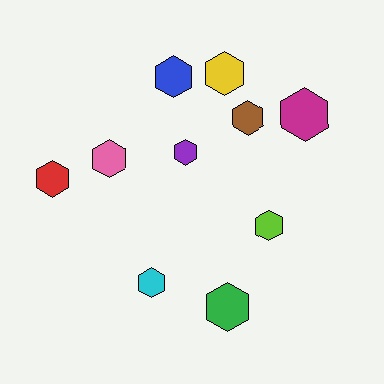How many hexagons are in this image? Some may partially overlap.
There are 10 hexagons.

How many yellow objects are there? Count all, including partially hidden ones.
There is 1 yellow object.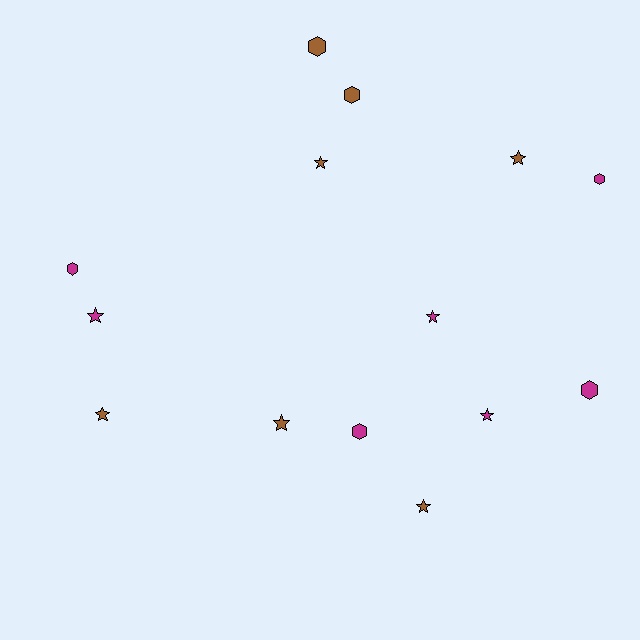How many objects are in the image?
There are 14 objects.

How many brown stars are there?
There are 5 brown stars.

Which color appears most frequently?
Brown, with 7 objects.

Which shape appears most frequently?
Star, with 8 objects.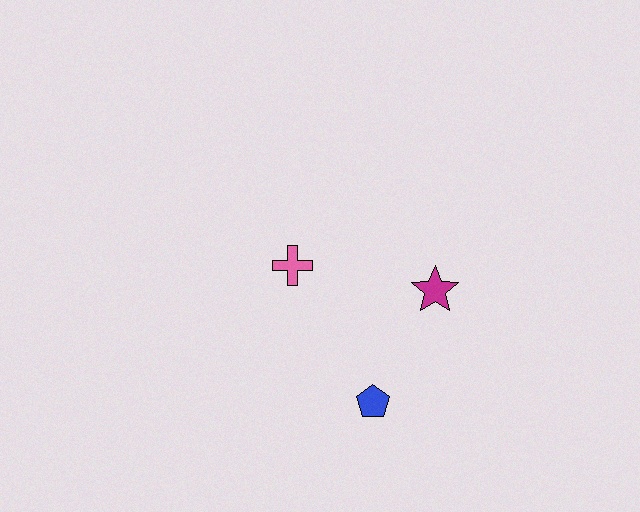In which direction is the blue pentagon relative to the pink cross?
The blue pentagon is below the pink cross.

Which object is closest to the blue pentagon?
The magenta star is closest to the blue pentagon.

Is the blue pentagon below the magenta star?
Yes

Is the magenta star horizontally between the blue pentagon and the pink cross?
No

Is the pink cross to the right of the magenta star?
No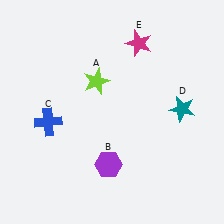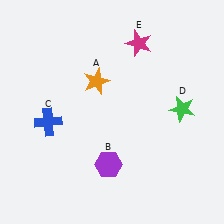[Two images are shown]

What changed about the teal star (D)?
In Image 1, D is teal. In Image 2, it changed to green.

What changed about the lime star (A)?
In Image 1, A is lime. In Image 2, it changed to orange.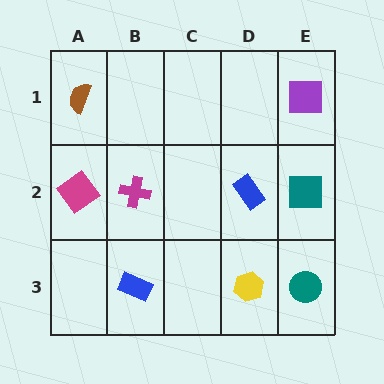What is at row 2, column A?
A magenta diamond.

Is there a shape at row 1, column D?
No, that cell is empty.